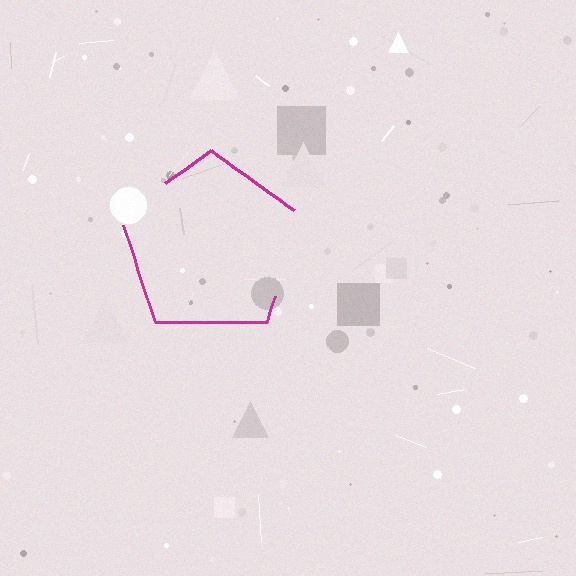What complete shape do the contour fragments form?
The contour fragments form a pentagon.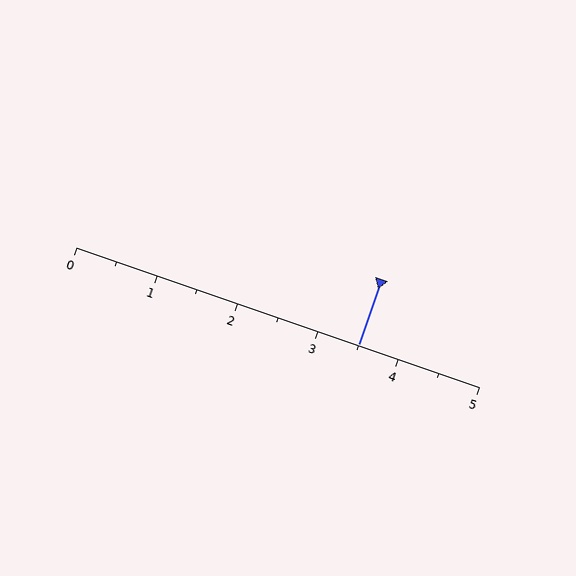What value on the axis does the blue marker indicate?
The marker indicates approximately 3.5.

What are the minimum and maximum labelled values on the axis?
The axis runs from 0 to 5.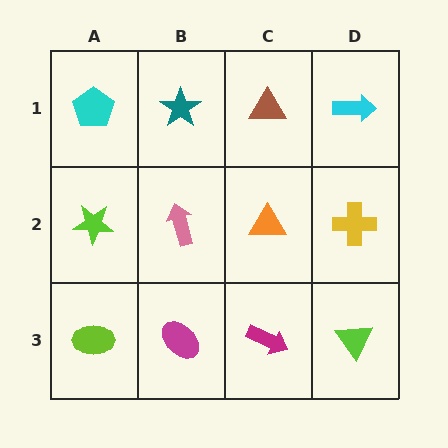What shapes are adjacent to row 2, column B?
A teal star (row 1, column B), a magenta ellipse (row 3, column B), a lime star (row 2, column A), an orange triangle (row 2, column C).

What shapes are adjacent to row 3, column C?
An orange triangle (row 2, column C), a magenta ellipse (row 3, column B), a lime triangle (row 3, column D).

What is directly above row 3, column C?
An orange triangle.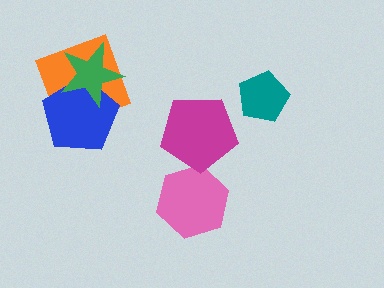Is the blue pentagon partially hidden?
Yes, it is partially covered by another shape.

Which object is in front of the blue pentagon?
The green star is in front of the blue pentagon.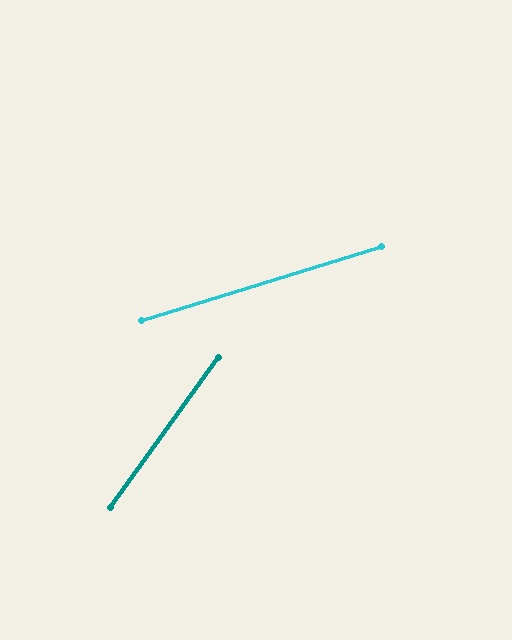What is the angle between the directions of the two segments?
Approximately 37 degrees.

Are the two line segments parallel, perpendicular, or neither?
Neither parallel nor perpendicular — they differ by about 37°.